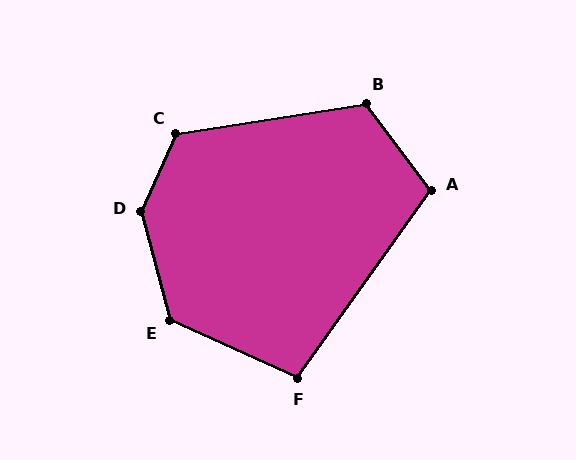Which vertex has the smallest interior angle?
F, at approximately 101 degrees.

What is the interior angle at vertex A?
Approximately 108 degrees (obtuse).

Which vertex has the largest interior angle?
D, at approximately 141 degrees.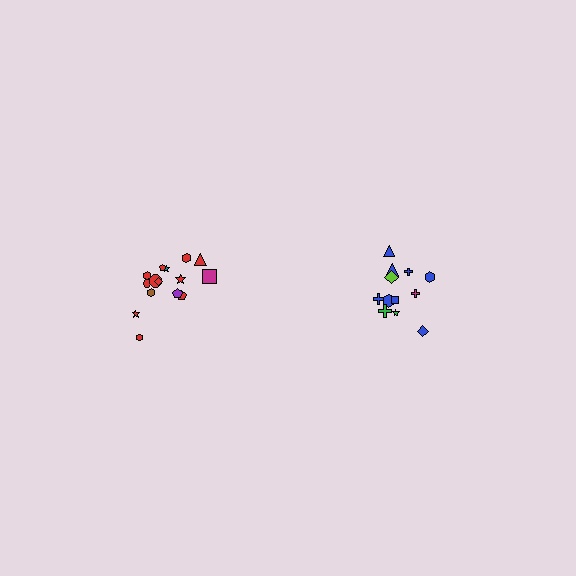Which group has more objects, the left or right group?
The left group.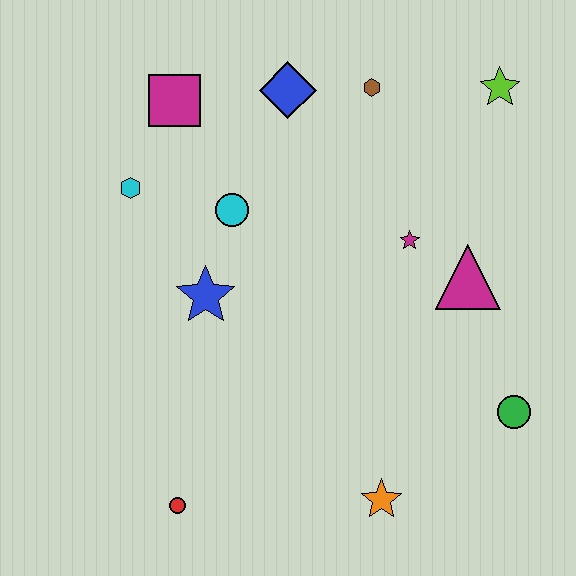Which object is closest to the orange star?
The green circle is closest to the orange star.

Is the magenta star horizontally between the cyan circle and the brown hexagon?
No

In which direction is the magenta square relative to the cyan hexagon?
The magenta square is above the cyan hexagon.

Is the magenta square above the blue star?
Yes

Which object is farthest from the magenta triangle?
The red circle is farthest from the magenta triangle.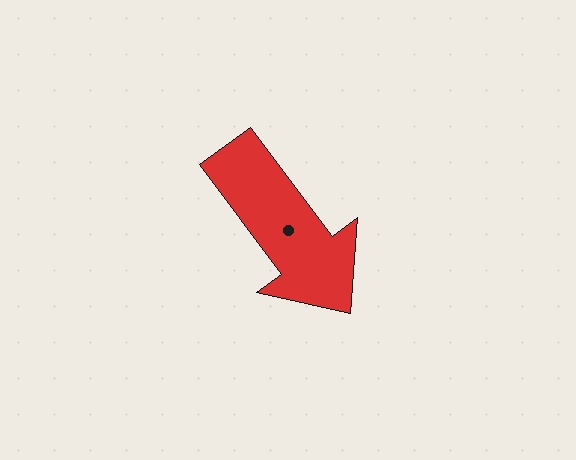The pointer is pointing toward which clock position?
Roughly 5 o'clock.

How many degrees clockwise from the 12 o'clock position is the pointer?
Approximately 143 degrees.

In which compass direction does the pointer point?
Southeast.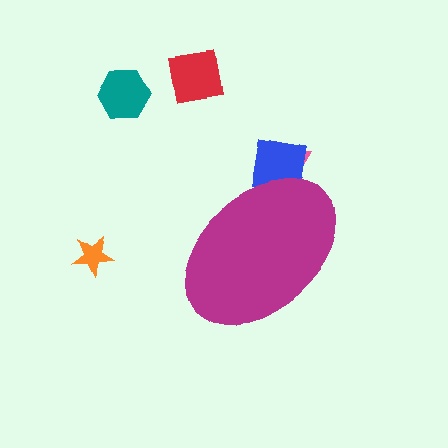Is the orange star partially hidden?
No, the orange star is fully visible.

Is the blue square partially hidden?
Yes, the blue square is partially hidden behind the magenta ellipse.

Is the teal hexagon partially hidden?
No, the teal hexagon is fully visible.